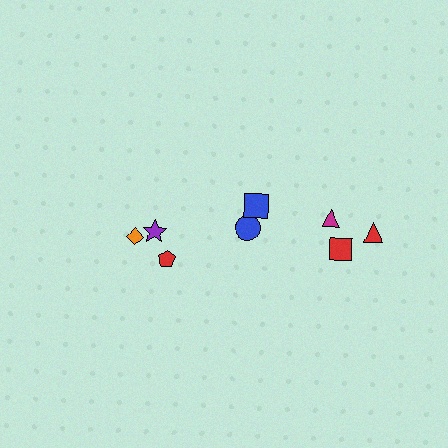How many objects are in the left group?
There are 3 objects.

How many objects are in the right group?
There are 5 objects.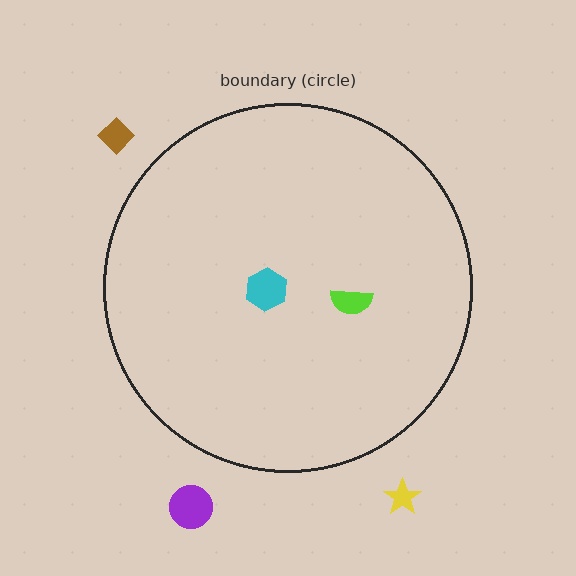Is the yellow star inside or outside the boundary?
Outside.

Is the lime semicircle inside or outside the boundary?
Inside.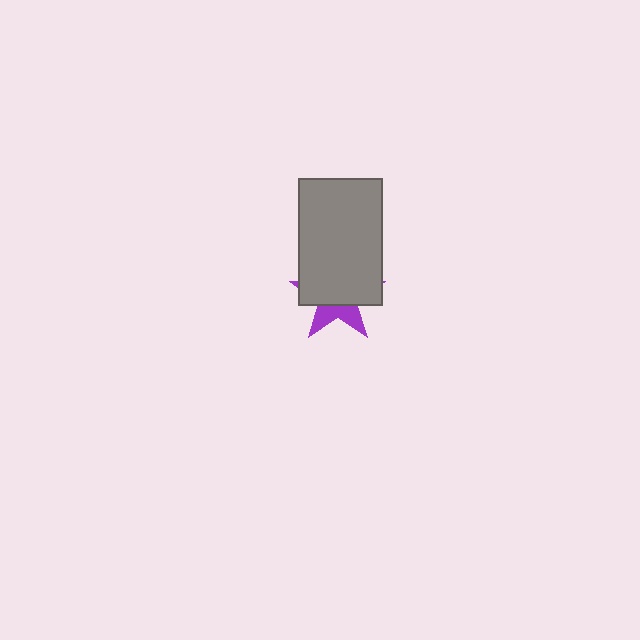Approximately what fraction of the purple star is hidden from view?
Roughly 66% of the purple star is hidden behind the gray rectangle.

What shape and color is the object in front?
The object in front is a gray rectangle.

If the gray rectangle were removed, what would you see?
You would see the complete purple star.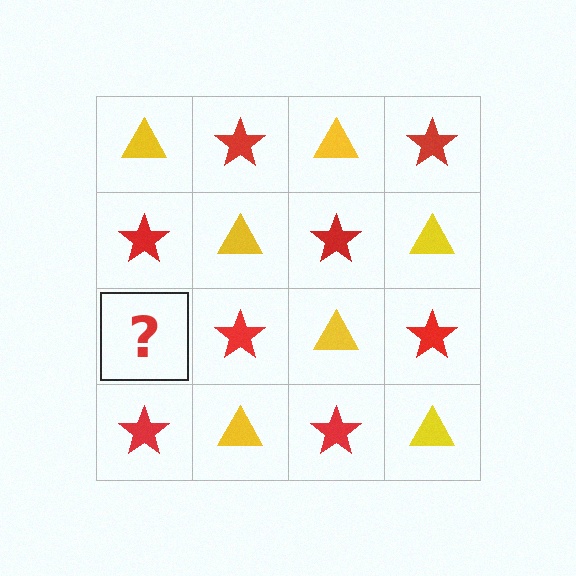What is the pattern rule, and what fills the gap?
The rule is that it alternates yellow triangle and red star in a checkerboard pattern. The gap should be filled with a yellow triangle.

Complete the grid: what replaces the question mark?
The question mark should be replaced with a yellow triangle.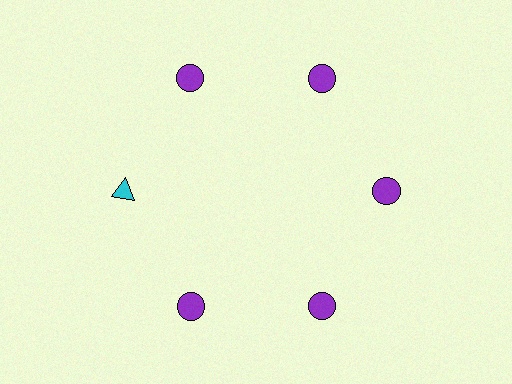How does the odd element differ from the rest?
It differs in both color (cyan instead of purple) and shape (triangle instead of circle).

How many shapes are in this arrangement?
There are 6 shapes arranged in a ring pattern.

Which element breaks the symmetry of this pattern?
The cyan triangle at roughly the 9 o'clock position breaks the symmetry. All other shapes are purple circles.